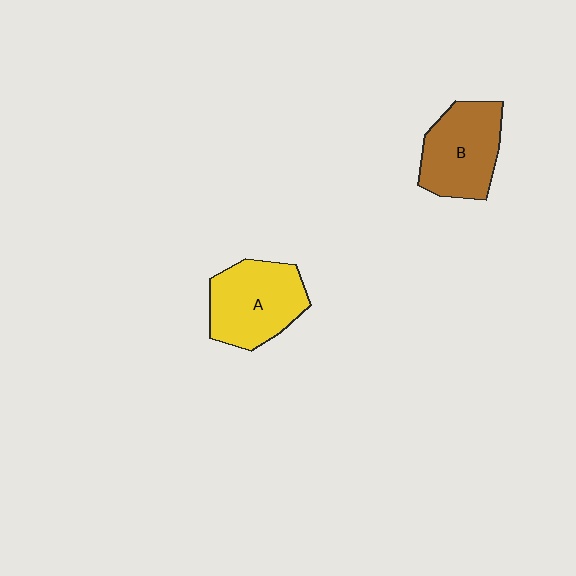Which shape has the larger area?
Shape A (yellow).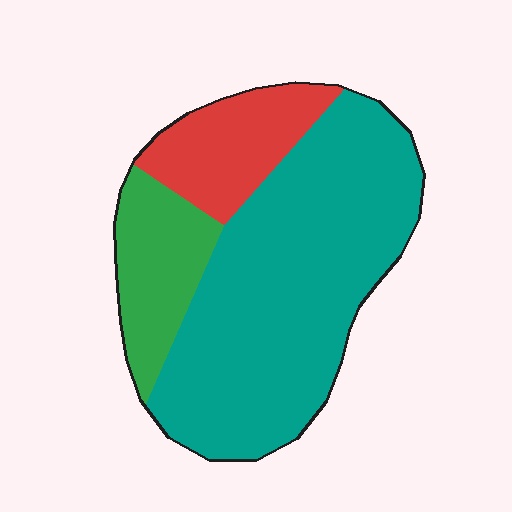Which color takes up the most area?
Teal, at roughly 65%.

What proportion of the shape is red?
Red covers 17% of the shape.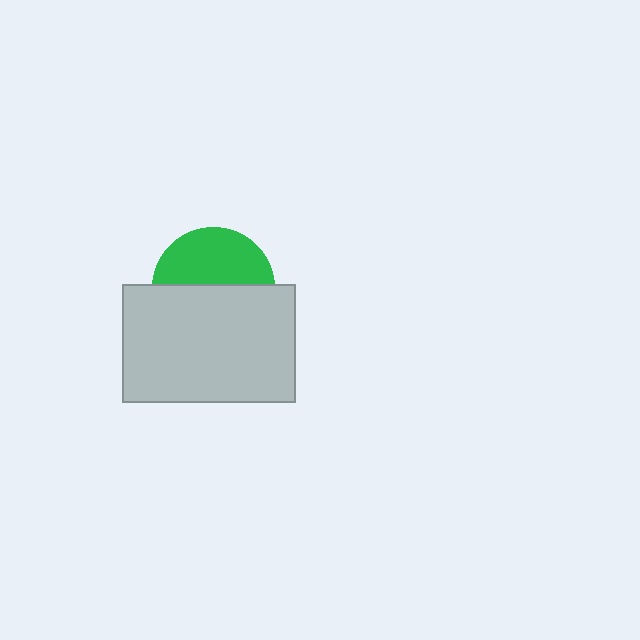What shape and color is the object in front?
The object in front is a light gray rectangle.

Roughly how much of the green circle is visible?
About half of it is visible (roughly 45%).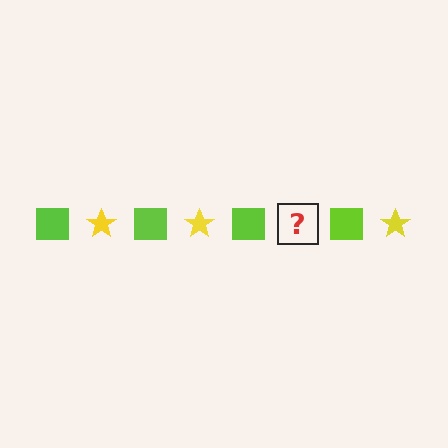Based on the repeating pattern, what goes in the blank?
The blank should be a yellow star.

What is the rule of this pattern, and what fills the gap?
The rule is that the pattern alternates between lime square and yellow star. The gap should be filled with a yellow star.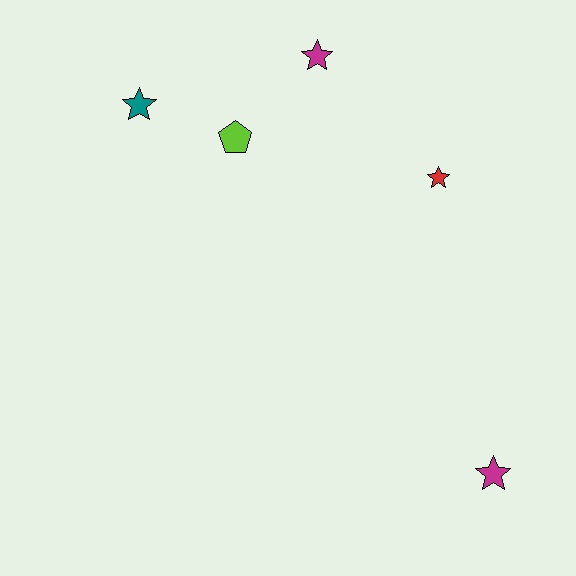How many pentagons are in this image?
There is 1 pentagon.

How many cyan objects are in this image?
There are no cyan objects.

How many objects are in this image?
There are 5 objects.